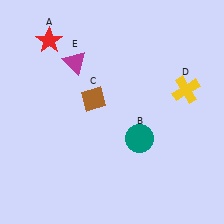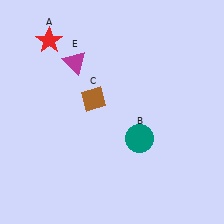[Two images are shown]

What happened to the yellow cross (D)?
The yellow cross (D) was removed in Image 2. It was in the top-right area of Image 1.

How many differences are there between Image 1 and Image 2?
There is 1 difference between the two images.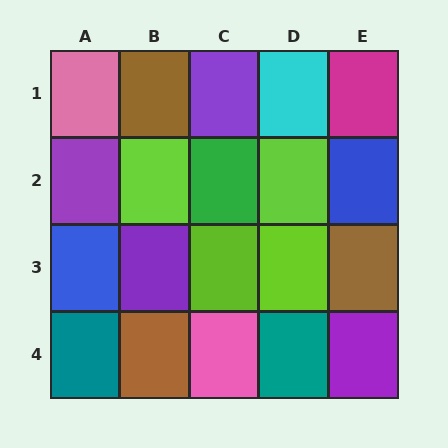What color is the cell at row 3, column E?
Brown.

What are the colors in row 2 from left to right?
Purple, lime, green, lime, blue.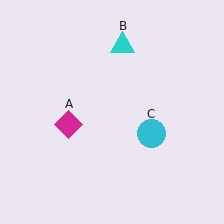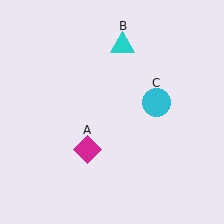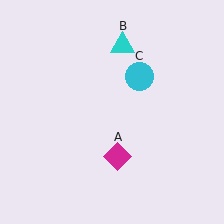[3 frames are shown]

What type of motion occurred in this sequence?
The magenta diamond (object A), cyan circle (object C) rotated counterclockwise around the center of the scene.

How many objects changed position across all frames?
2 objects changed position: magenta diamond (object A), cyan circle (object C).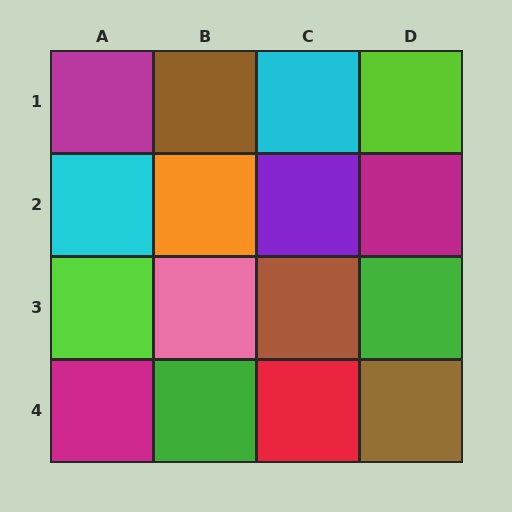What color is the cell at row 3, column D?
Green.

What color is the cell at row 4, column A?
Magenta.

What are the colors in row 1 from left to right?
Magenta, brown, cyan, lime.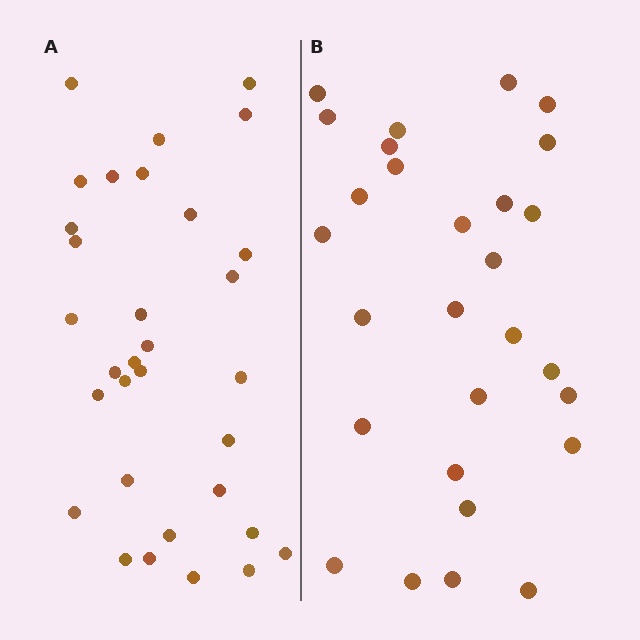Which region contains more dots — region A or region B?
Region A (the left region) has more dots.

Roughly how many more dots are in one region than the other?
Region A has about 4 more dots than region B.